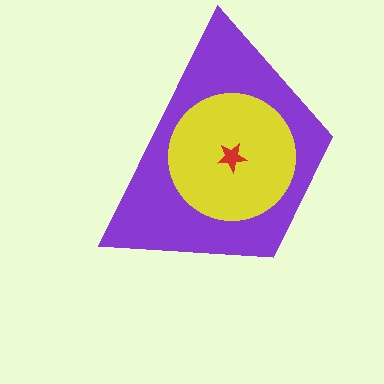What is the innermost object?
The red star.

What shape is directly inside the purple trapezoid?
The yellow circle.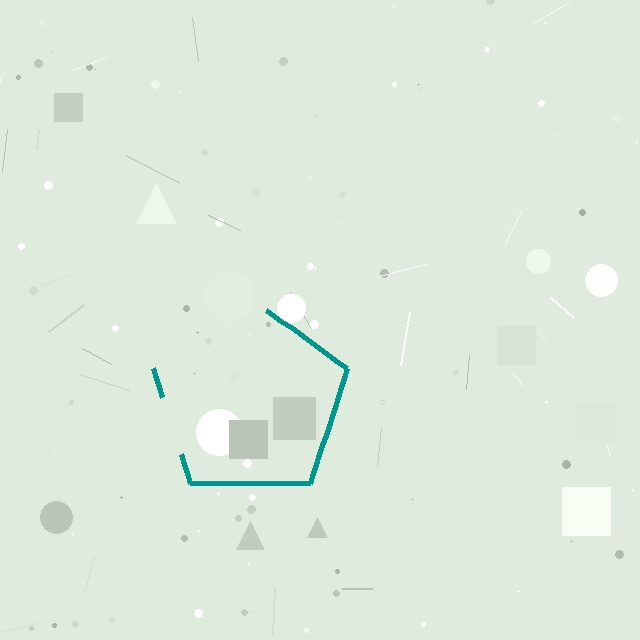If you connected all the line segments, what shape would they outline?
They would outline a pentagon.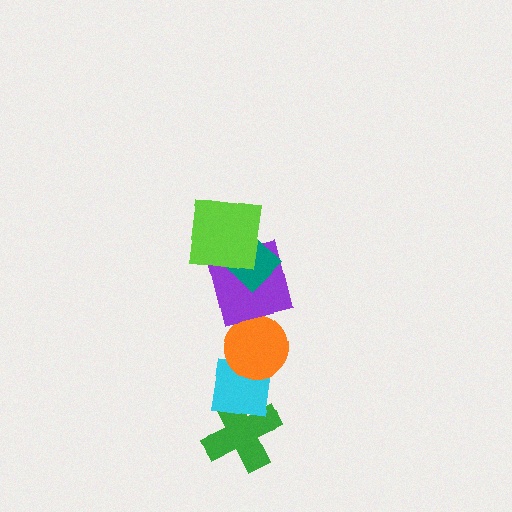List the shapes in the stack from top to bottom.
From top to bottom: the lime square, the teal diamond, the purple square, the orange circle, the cyan square, the green cross.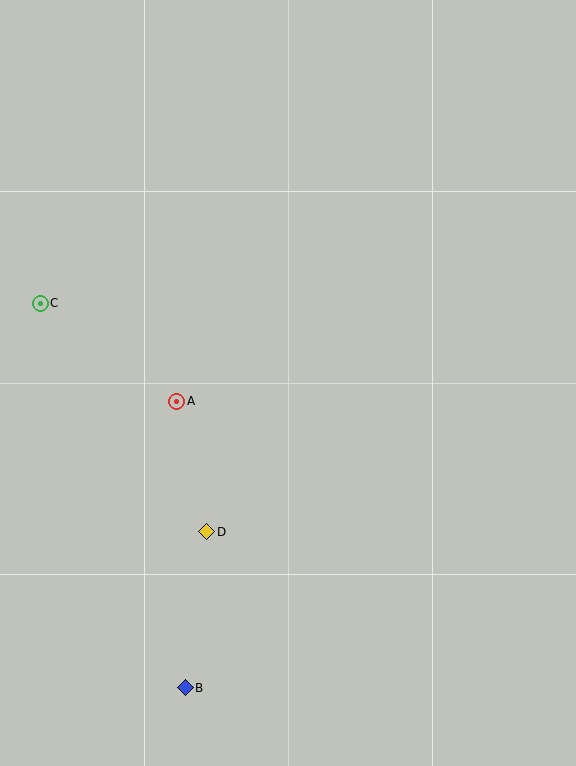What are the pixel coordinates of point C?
Point C is at (40, 303).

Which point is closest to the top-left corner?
Point C is closest to the top-left corner.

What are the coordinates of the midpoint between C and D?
The midpoint between C and D is at (123, 417).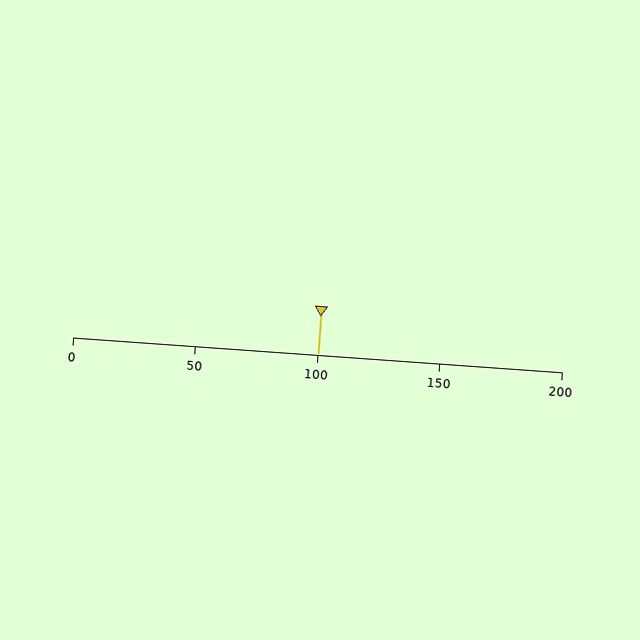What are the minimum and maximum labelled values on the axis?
The axis runs from 0 to 200.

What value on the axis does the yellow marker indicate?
The marker indicates approximately 100.